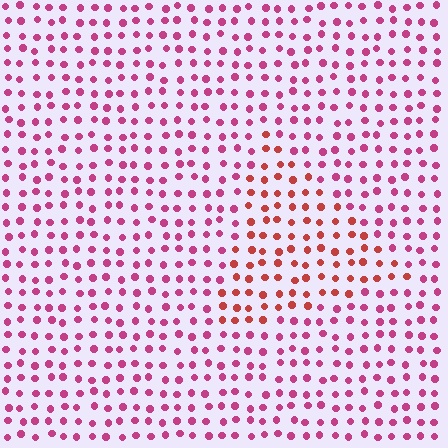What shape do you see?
I see a triangle.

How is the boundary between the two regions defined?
The boundary is defined purely by a slight shift in hue (about 33 degrees). Spacing, size, and orientation are identical on both sides.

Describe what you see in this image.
The image is filled with small magenta elements in a uniform arrangement. A triangle-shaped region is visible where the elements are tinted to a slightly different hue, forming a subtle color boundary.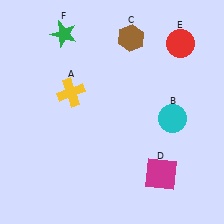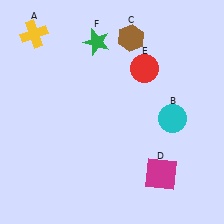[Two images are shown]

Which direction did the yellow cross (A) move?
The yellow cross (A) moved up.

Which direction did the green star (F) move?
The green star (F) moved right.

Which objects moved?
The objects that moved are: the yellow cross (A), the red circle (E), the green star (F).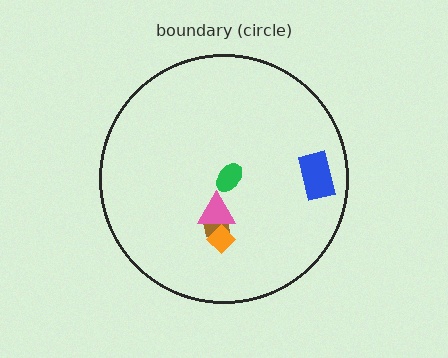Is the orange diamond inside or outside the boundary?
Inside.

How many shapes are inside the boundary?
5 inside, 0 outside.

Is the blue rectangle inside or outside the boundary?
Inside.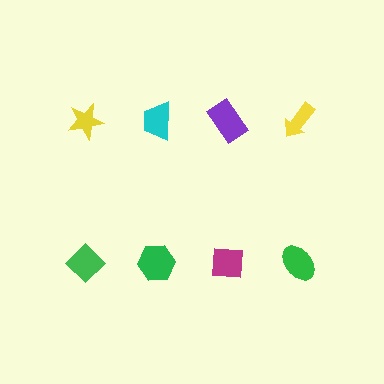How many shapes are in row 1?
4 shapes.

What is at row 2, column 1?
A green diamond.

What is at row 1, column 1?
A yellow star.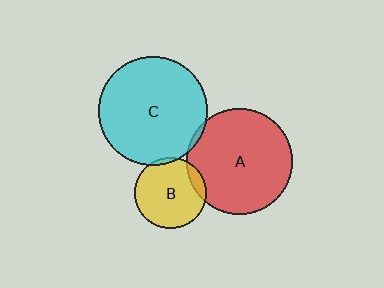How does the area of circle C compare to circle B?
Approximately 2.3 times.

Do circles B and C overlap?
Yes.